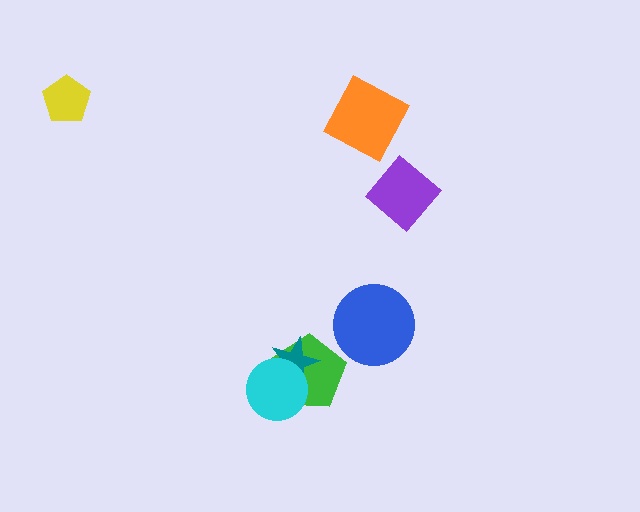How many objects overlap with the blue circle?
0 objects overlap with the blue circle.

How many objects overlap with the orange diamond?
0 objects overlap with the orange diamond.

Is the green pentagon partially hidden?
Yes, it is partially covered by another shape.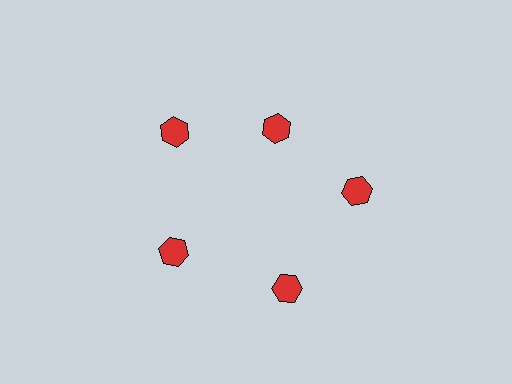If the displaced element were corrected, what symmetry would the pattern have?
It would have 5-fold rotational symmetry — the pattern would map onto itself every 72 degrees.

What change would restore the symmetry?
The symmetry would be restored by moving it outward, back onto the ring so that all 5 hexagons sit at equal angles and equal distance from the center.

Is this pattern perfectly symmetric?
No. The 5 red hexagons are arranged in a ring, but one element near the 1 o'clock position is pulled inward toward the center, breaking the 5-fold rotational symmetry.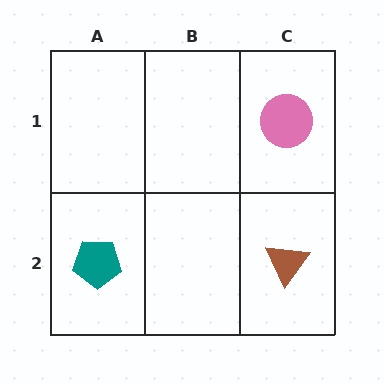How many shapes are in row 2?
2 shapes.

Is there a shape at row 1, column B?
No, that cell is empty.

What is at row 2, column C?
A brown triangle.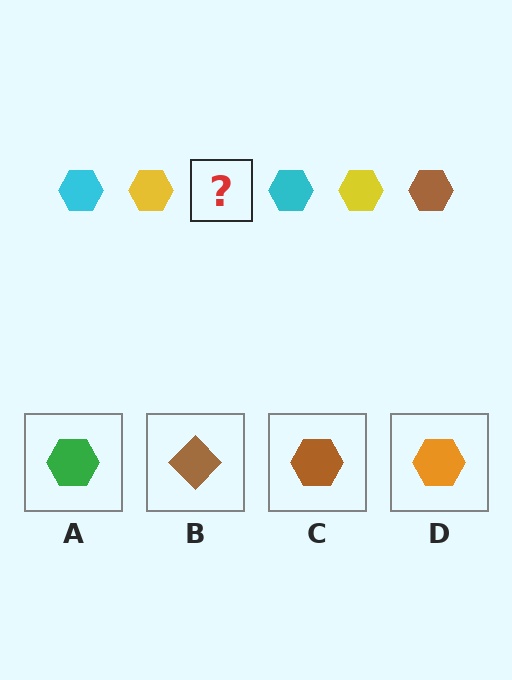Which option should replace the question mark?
Option C.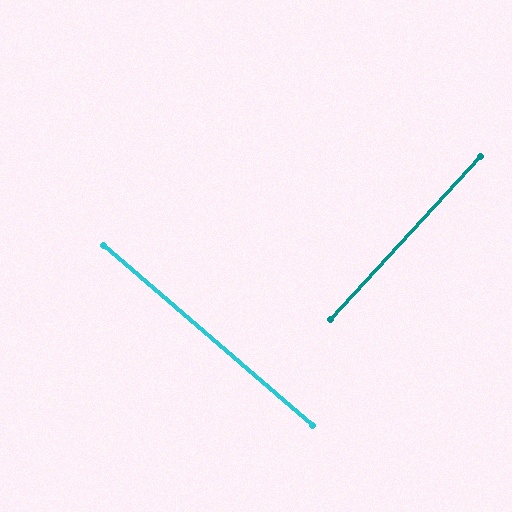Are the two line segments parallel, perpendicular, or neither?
Perpendicular — they meet at approximately 88°.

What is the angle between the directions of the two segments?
Approximately 88 degrees.